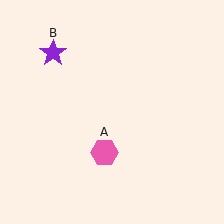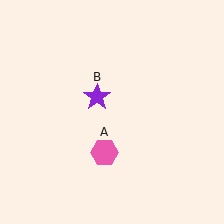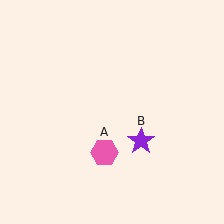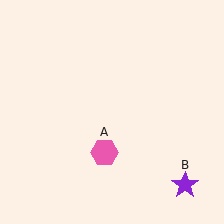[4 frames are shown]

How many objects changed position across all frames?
1 object changed position: purple star (object B).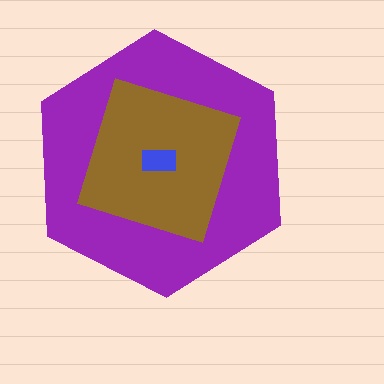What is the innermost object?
The blue rectangle.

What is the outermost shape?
The purple hexagon.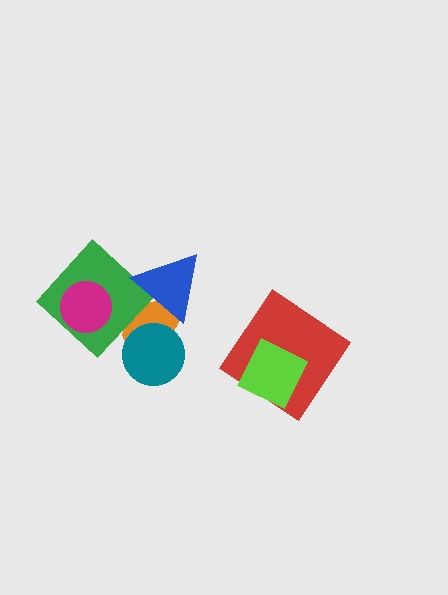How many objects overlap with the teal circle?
1 object overlaps with the teal circle.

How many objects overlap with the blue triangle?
1 object overlaps with the blue triangle.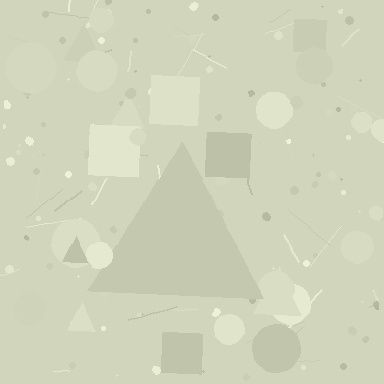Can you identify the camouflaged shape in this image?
The camouflaged shape is a triangle.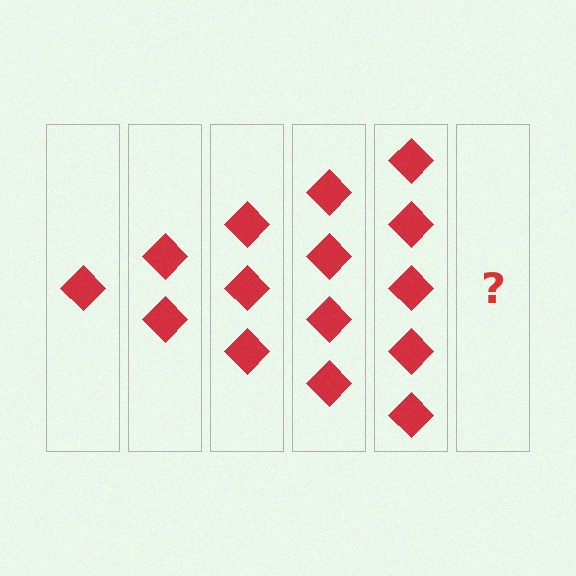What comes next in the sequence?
The next element should be 6 diamonds.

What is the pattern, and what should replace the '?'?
The pattern is that each step adds one more diamond. The '?' should be 6 diamonds.